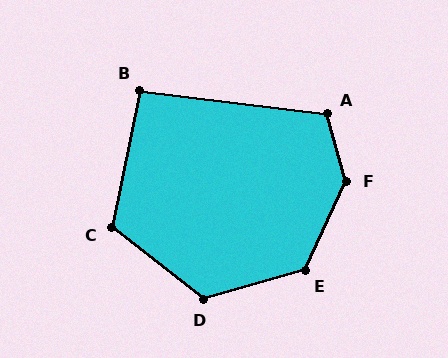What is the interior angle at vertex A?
Approximately 113 degrees (obtuse).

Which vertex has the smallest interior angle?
B, at approximately 95 degrees.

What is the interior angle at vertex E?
Approximately 131 degrees (obtuse).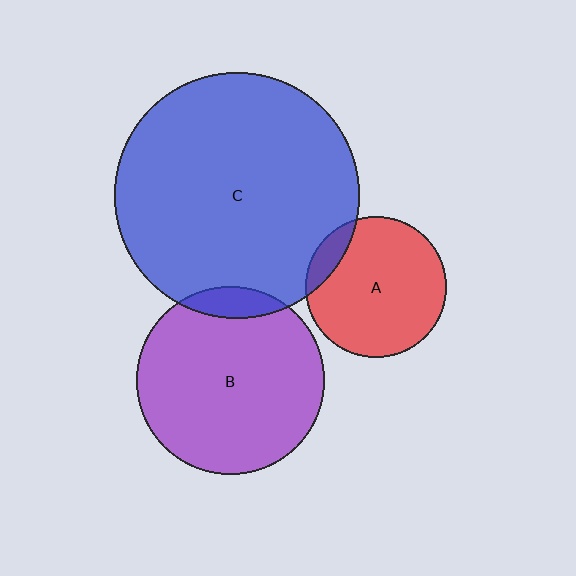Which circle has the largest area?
Circle C (blue).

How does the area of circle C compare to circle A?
Approximately 3.0 times.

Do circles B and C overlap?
Yes.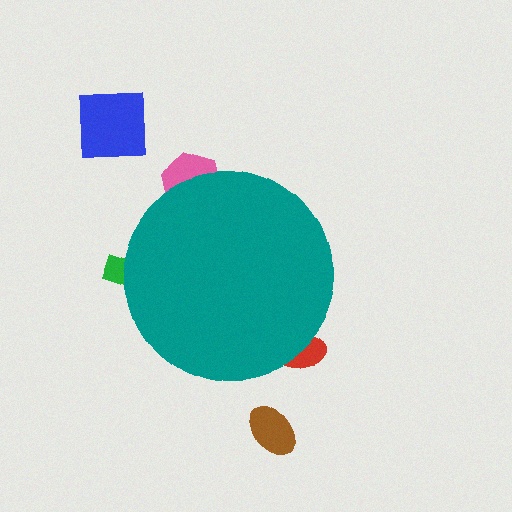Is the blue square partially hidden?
No, the blue square is fully visible.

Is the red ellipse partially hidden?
Yes, the red ellipse is partially hidden behind the teal circle.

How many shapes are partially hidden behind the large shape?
3 shapes are partially hidden.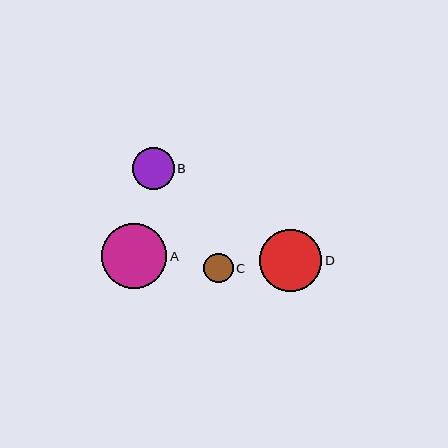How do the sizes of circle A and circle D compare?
Circle A and circle D are approximately the same size.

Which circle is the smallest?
Circle C is the smallest with a size of approximately 29 pixels.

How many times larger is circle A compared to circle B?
Circle A is approximately 1.6 times the size of circle B.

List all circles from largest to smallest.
From largest to smallest: A, D, B, C.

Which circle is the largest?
Circle A is the largest with a size of approximately 65 pixels.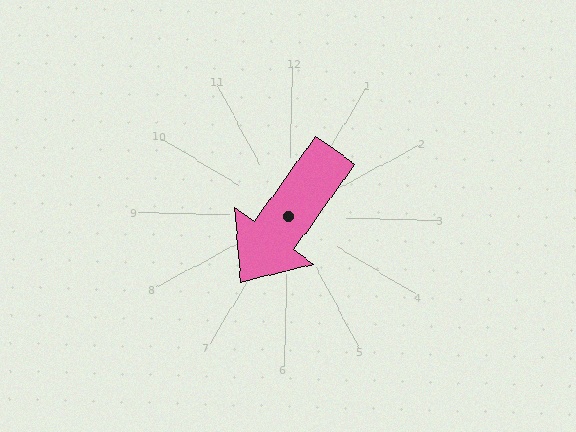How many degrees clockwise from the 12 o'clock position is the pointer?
Approximately 214 degrees.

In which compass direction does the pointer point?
Southwest.